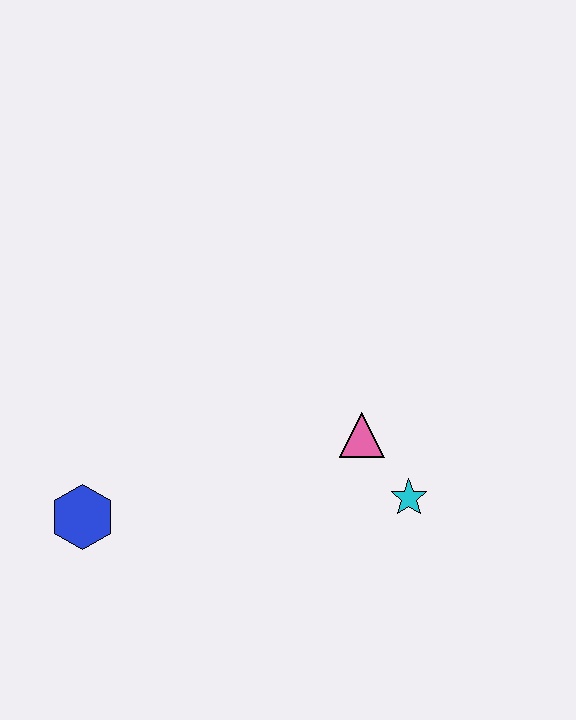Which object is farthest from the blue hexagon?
The cyan star is farthest from the blue hexagon.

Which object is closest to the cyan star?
The pink triangle is closest to the cyan star.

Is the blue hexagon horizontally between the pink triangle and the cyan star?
No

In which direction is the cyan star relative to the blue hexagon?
The cyan star is to the right of the blue hexagon.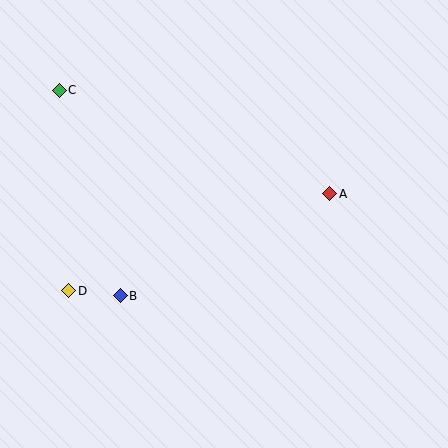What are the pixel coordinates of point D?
Point D is at (69, 291).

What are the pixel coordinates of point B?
Point B is at (120, 296).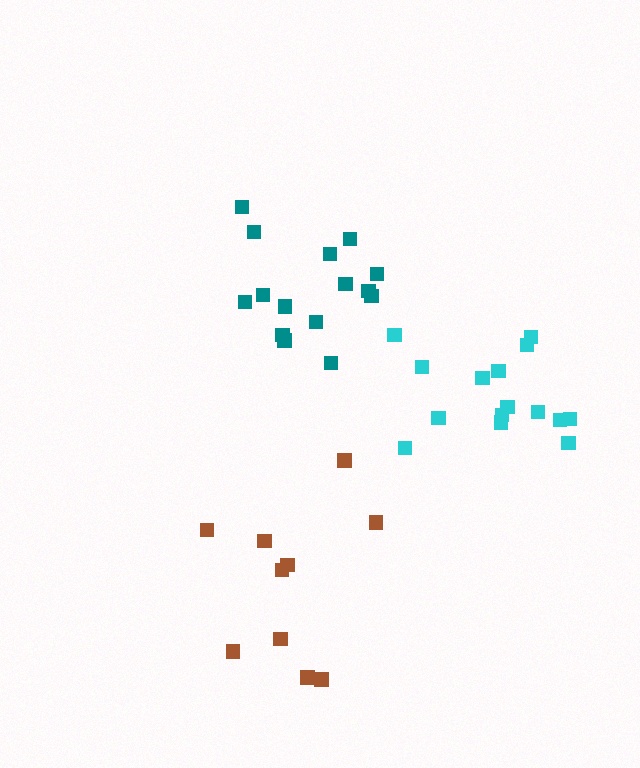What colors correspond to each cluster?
The clusters are colored: teal, cyan, brown.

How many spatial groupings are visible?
There are 3 spatial groupings.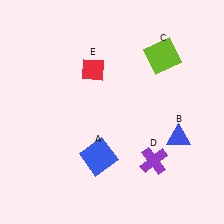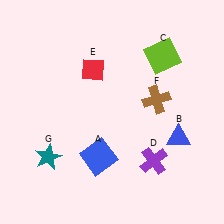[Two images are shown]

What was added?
A brown cross (F), a teal star (G) were added in Image 2.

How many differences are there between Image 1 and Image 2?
There are 2 differences between the two images.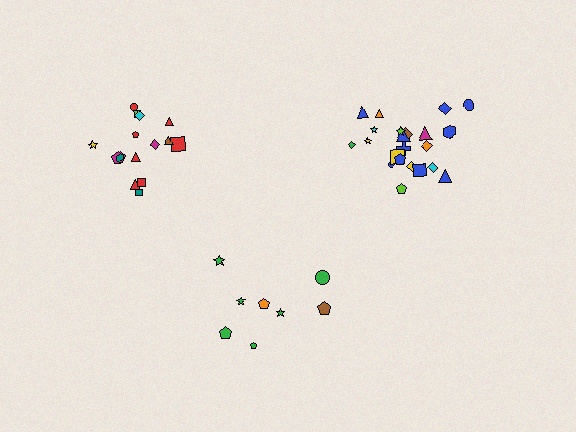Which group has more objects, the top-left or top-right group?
The top-right group.